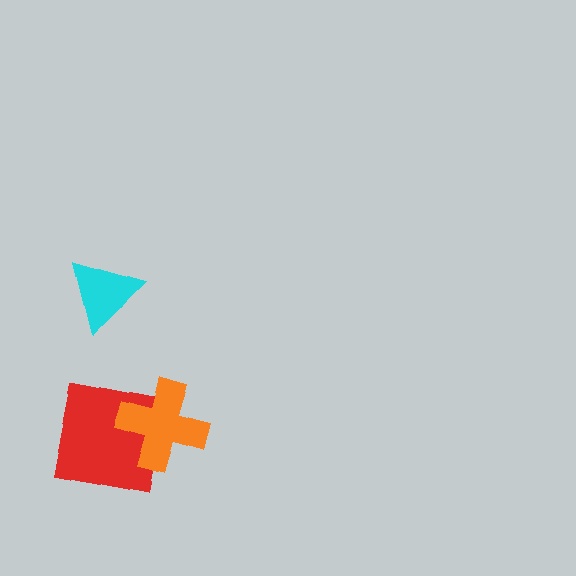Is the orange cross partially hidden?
No, no other shape covers it.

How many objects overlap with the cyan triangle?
0 objects overlap with the cyan triangle.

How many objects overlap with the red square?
1 object overlaps with the red square.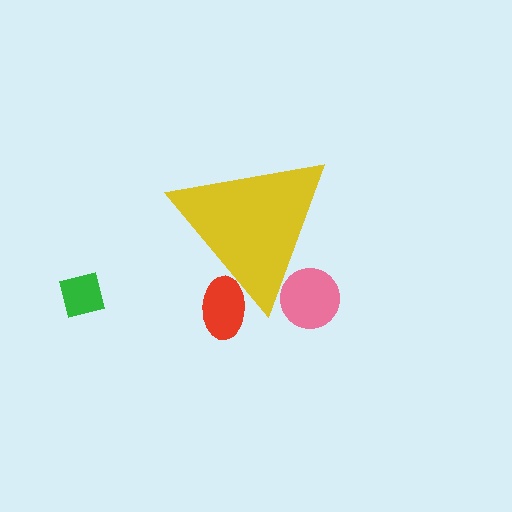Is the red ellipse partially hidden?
Yes, the red ellipse is partially hidden behind the yellow triangle.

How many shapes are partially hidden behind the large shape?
2 shapes are partially hidden.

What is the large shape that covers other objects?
A yellow triangle.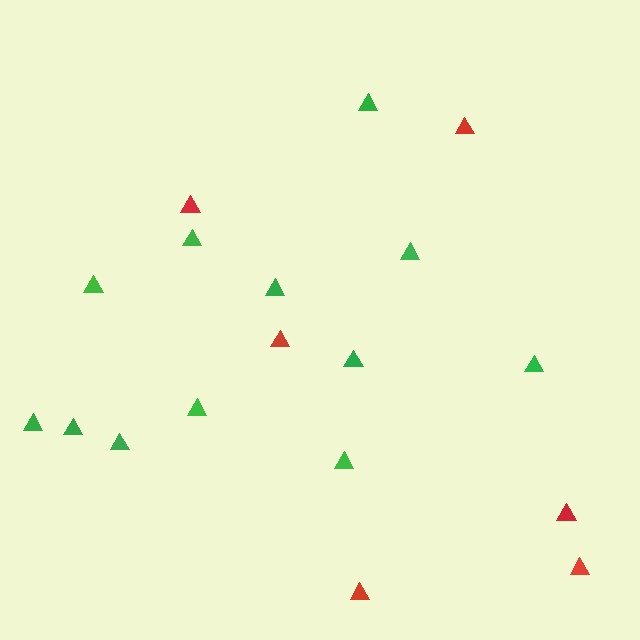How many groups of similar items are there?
There are 2 groups: one group of green triangles (12) and one group of red triangles (6).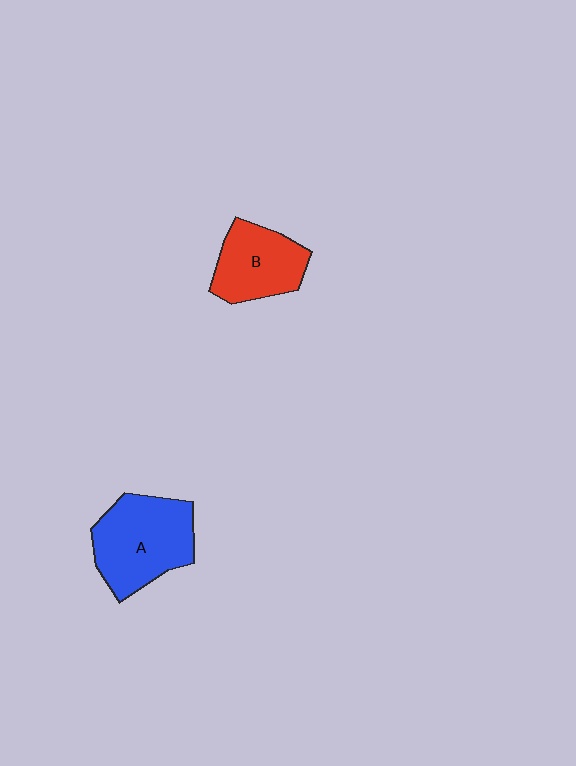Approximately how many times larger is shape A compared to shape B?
Approximately 1.4 times.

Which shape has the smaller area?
Shape B (red).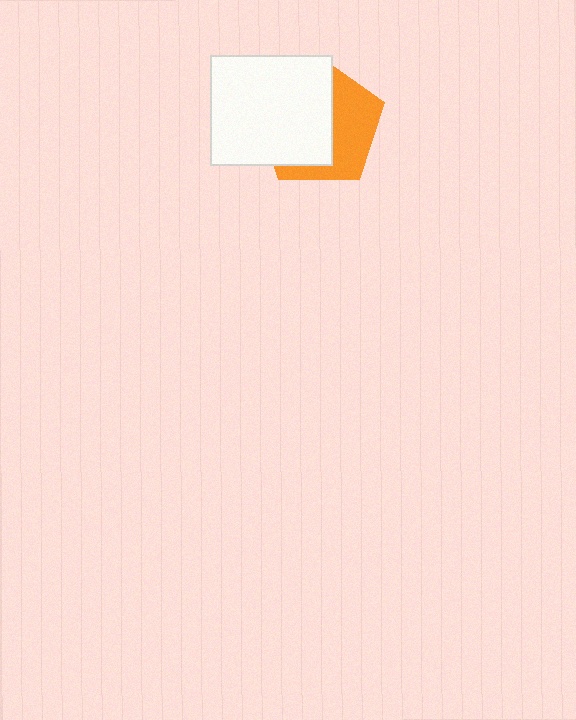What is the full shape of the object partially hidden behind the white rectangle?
The partially hidden object is an orange pentagon.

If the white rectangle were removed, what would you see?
You would see the complete orange pentagon.